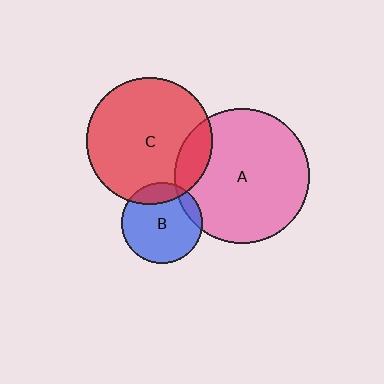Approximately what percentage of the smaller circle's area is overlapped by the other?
Approximately 15%.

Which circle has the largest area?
Circle A (pink).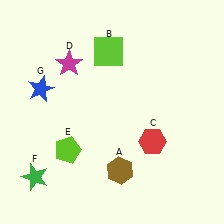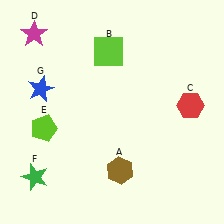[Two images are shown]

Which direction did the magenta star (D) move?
The magenta star (D) moved left.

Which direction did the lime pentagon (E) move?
The lime pentagon (E) moved left.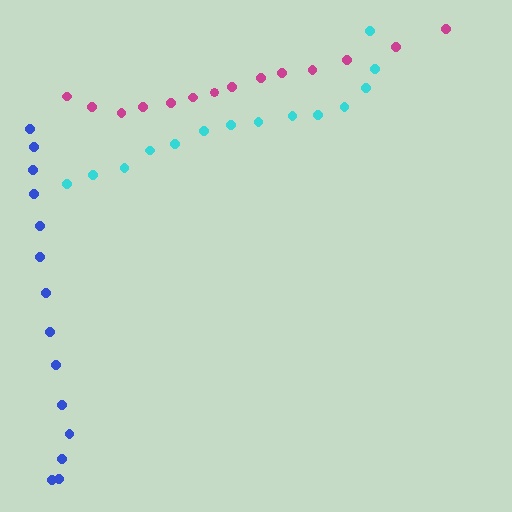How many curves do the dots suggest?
There are 3 distinct paths.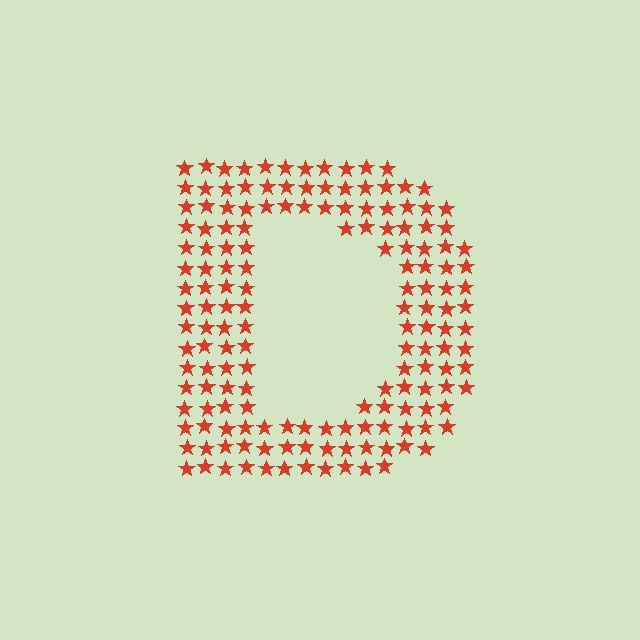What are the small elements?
The small elements are stars.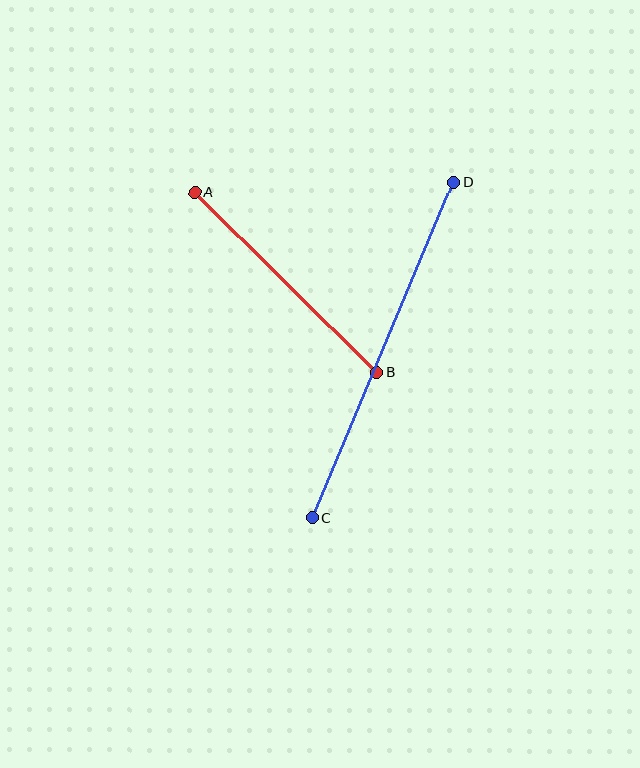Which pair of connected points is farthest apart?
Points C and D are farthest apart.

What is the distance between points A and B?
The distance is approximately 256 pixels.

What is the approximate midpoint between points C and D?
The midpoint is at approximately (383, 350) pixels.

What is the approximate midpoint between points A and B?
The midpoint is at approximately (286, 282) pixels.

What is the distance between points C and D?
The distance is approximately 364 pixels.